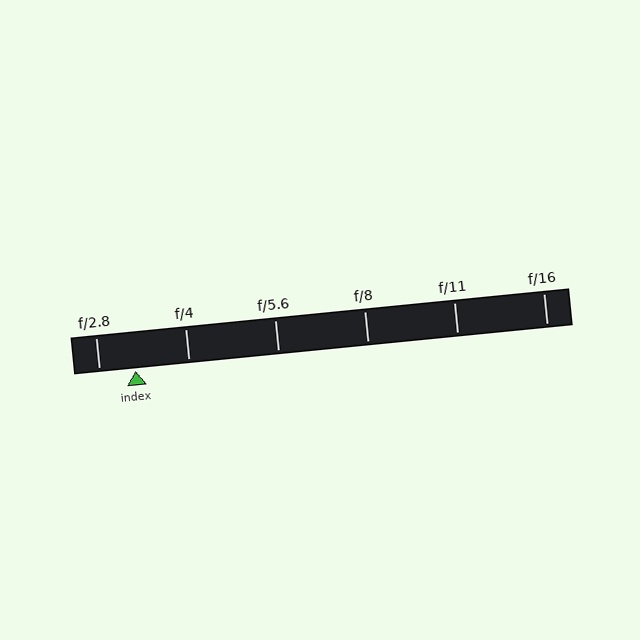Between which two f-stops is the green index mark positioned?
The index mark is between f/2.8 and f/4.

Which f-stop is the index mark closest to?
The index mark is closest to f/2.8.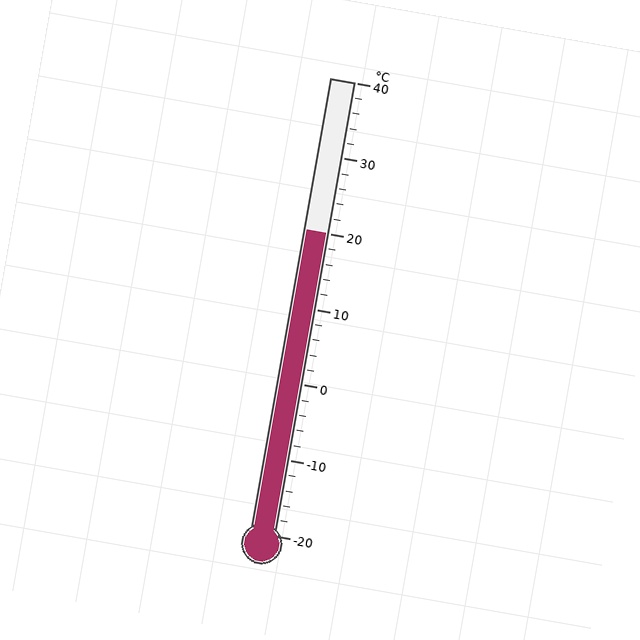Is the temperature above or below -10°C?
The temperature is above -10°C.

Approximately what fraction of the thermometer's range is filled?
The thermometer is filled to approximately 65% of its range.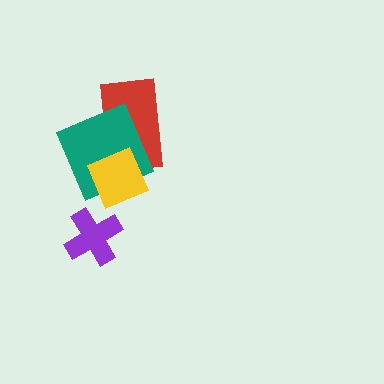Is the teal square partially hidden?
Yes, it is partially covered by another shape.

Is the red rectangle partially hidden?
Yes, it is partially covered by another shape.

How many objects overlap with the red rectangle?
2 objects overlap with the red rectangle.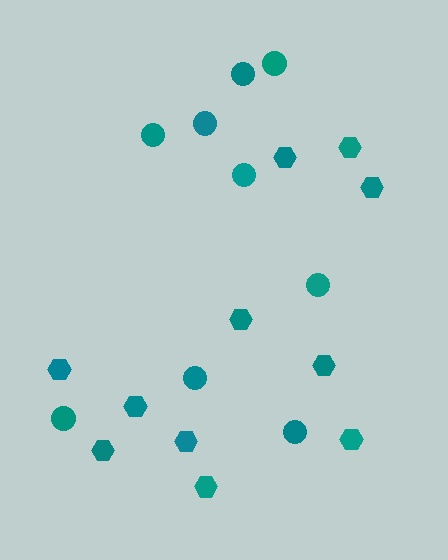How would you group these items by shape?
There are 2 groups: one group of hexagons (11) and one group of circles (9).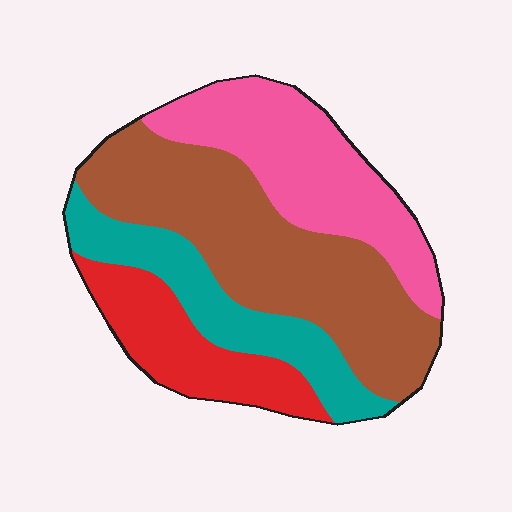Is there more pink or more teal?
Pink.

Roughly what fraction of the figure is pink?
Pink covers 26% of the figure.